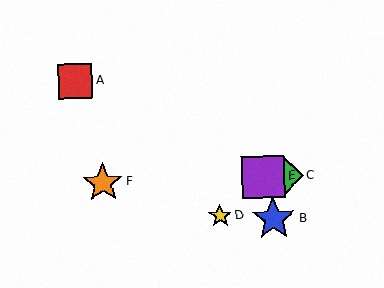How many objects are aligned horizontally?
3 objects (C, E, F) are aligned horizontally.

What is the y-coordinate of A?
Object A is at y≈81.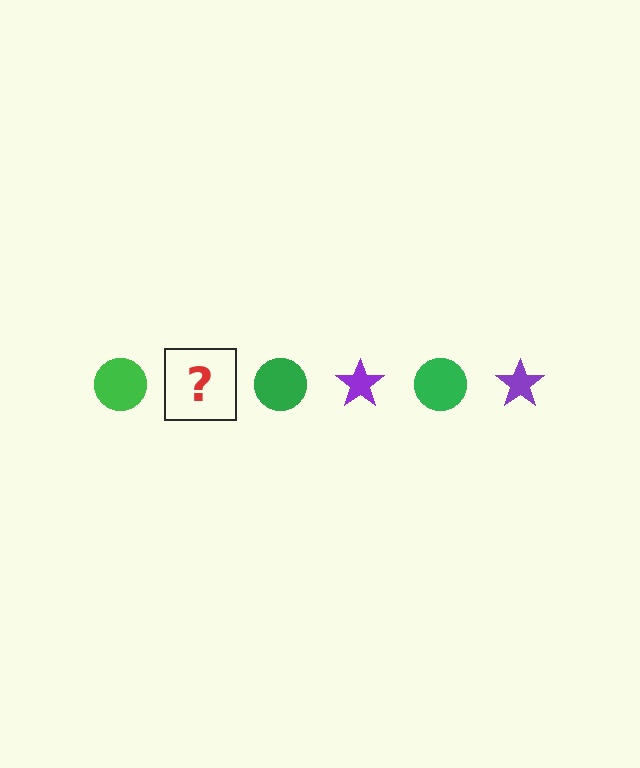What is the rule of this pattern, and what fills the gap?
The rule is that the pattern alternates between green circle and purple star. The gap should be filled with a purple star.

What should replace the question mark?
The question mark should be replaced with a purple star.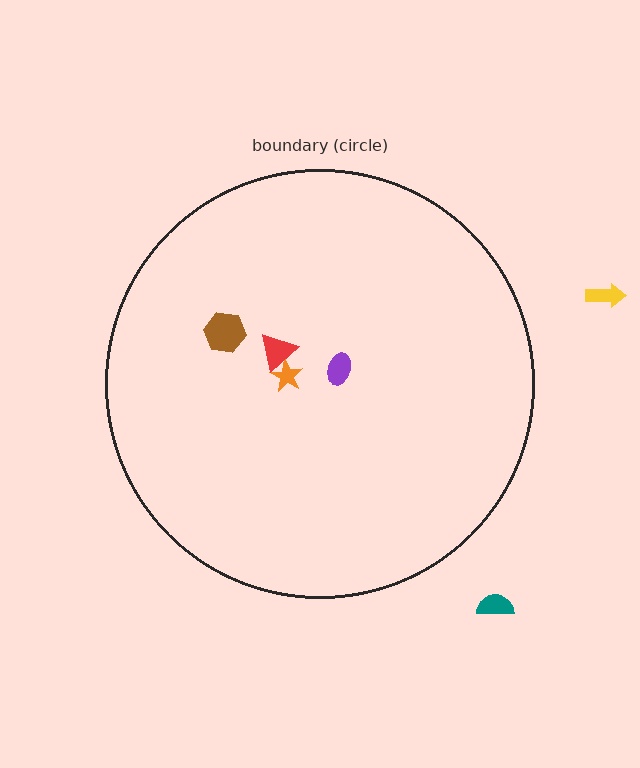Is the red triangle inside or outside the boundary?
Inside.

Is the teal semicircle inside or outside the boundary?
Outside.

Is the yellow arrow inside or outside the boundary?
Outside.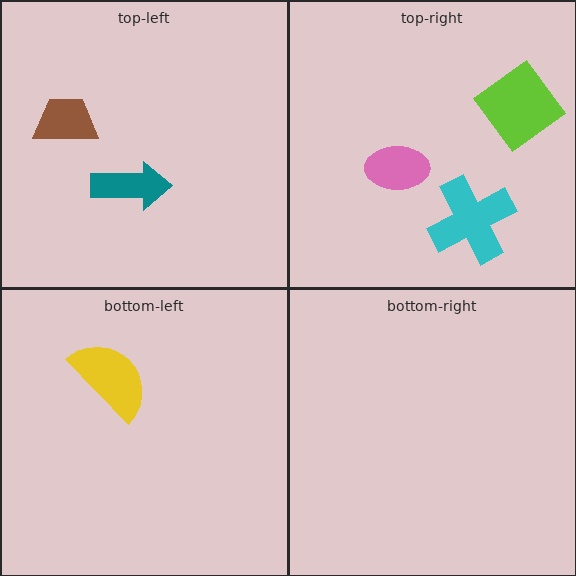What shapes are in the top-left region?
The teal arrow, the brown trapezoid.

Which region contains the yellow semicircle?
The bottom-left region.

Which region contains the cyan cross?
The top-right region.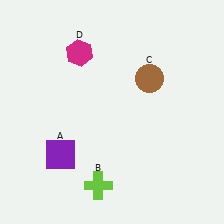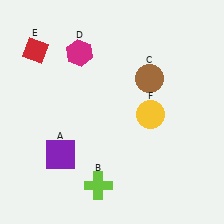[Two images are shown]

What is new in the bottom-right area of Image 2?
A yellow circle (F) was added in the bottom-right area of Image 2.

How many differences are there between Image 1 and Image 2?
There are 2 differences between the two images.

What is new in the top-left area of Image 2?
A red diamond (E) was added in the top-left area of Image 2.